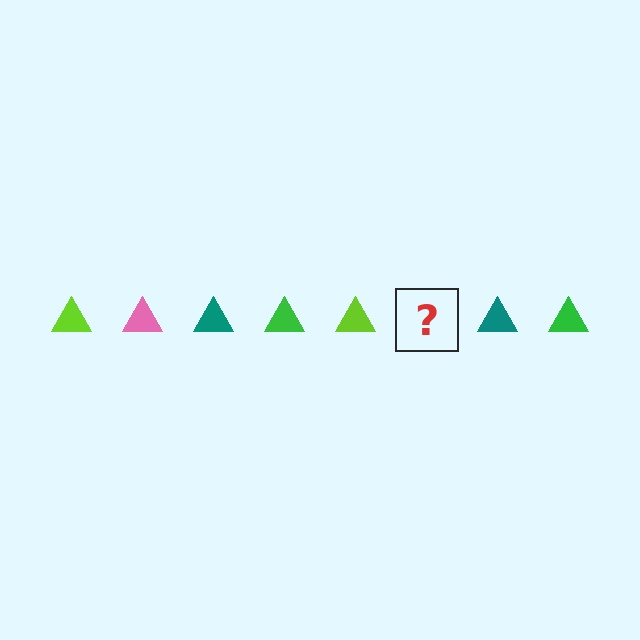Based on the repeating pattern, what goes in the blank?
The blank should be a pink triangle.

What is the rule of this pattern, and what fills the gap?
The rule is that the pattern cycles through lime, pink, teal, green triangles. The gap should be filled with a pink triangle.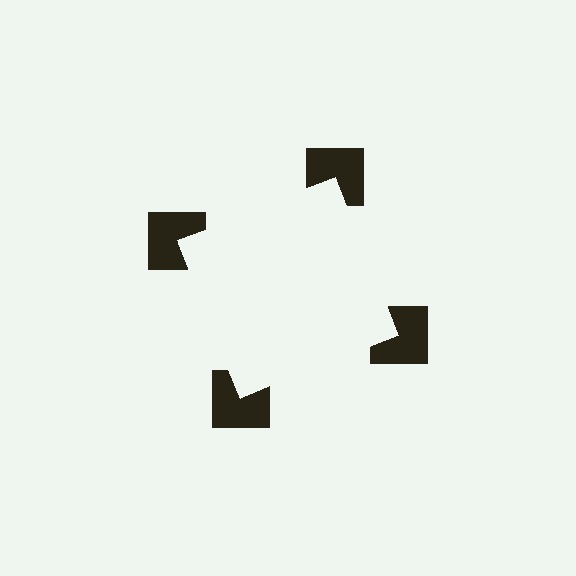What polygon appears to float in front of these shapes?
An illusory square — its edges are inferred from the aligned wedge cuts in the notched squares, not physically drawn.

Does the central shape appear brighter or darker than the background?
It typically appears slightly brighter than the background, even though no actual brightness change is drawn.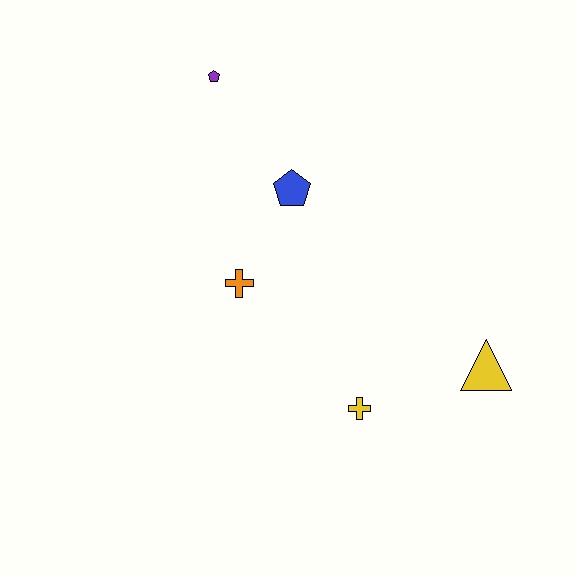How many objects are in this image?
There are 5 objects.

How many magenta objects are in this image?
There are no magenta objects.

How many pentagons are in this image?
There are 2 pentagons.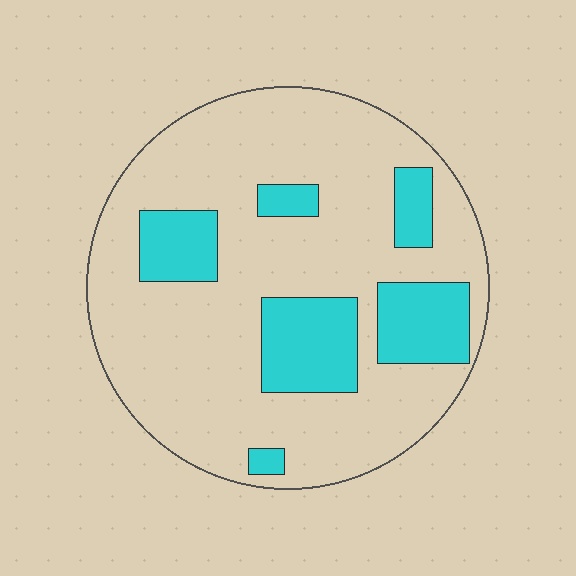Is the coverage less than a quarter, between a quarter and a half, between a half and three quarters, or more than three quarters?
Less than a quarter.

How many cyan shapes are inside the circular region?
6.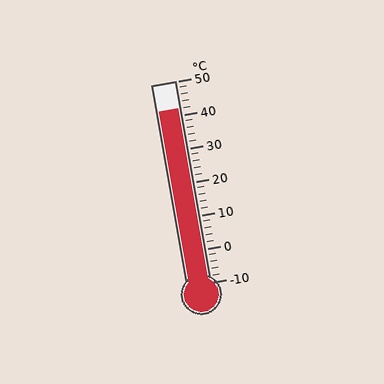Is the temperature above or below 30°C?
The temperature is above 30°C.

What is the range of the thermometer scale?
The thermometer scale ranges from -10°C to 50°C.